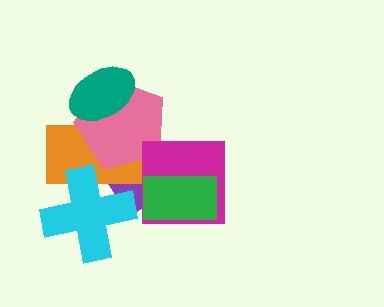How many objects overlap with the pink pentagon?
3 objects overlap with the pink pentagon.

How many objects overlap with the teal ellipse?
2 objects overlap with the teal ellipse.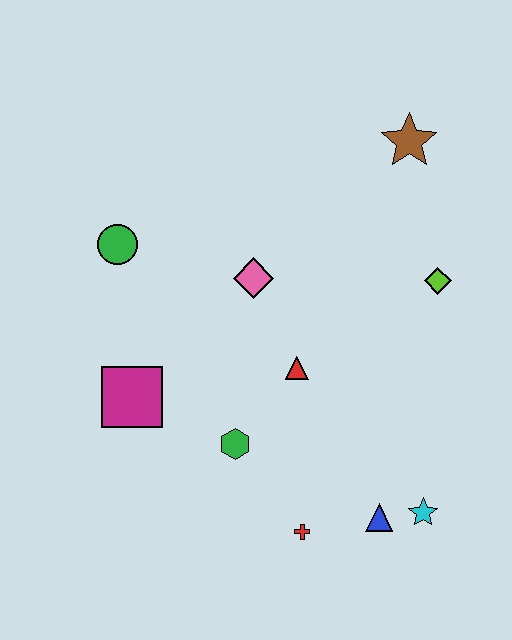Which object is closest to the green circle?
The pink diamond is closest to the green circle.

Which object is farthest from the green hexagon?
The brown star is farthest from the green hexagon.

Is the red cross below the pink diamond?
Yes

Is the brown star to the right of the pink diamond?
Yes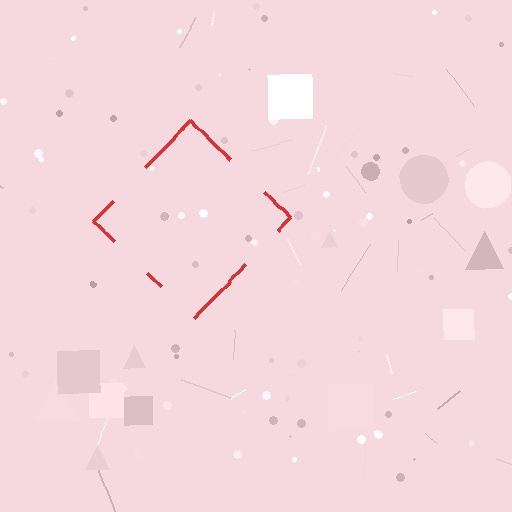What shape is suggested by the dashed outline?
The dashed outline suggests a diamond.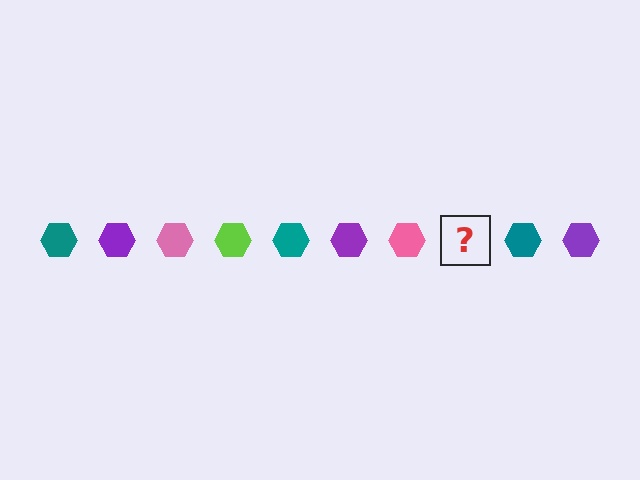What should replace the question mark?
The question mark should be replaced with a lime hexagon.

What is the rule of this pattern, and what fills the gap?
The rule is that the pattern cycles through teal, purple, pink, lime hexagons. The gap should be filled with a lime hexagon.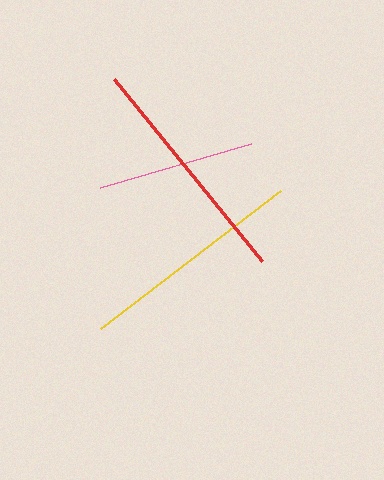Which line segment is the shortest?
The pink line is the shortest at approximately 157 pixels.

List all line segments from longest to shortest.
From longest to shortest: red, yellow, pink.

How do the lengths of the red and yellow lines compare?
The red and yellow lines are approximately the same length.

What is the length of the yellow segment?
The yellow segment is approximately 226 pixels long.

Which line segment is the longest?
The red line is the longest at approximately 234 pixels.